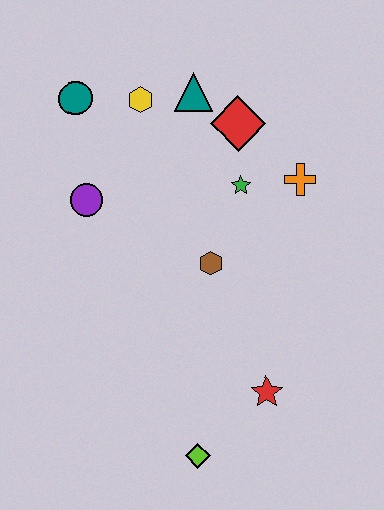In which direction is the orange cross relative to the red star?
The orange cross is above the red star.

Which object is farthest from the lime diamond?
The teal circle is farthest from the lime diamond.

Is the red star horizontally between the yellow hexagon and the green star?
No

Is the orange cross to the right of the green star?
Yes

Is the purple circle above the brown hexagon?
Yes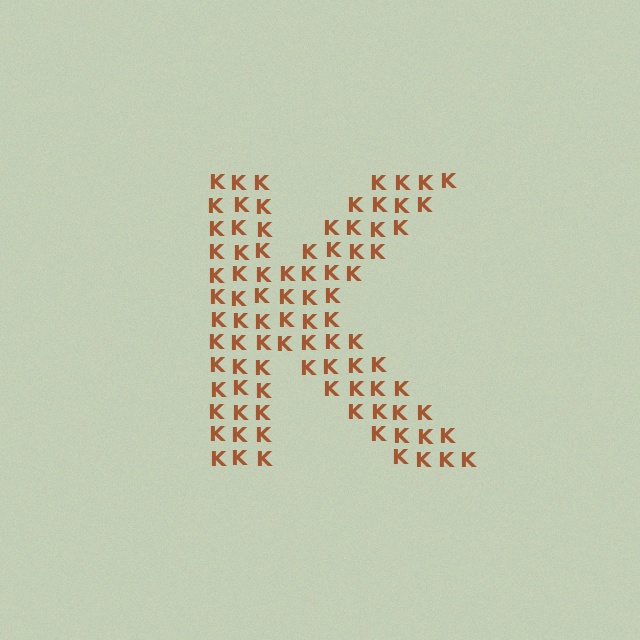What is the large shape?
The large shape is the letter K.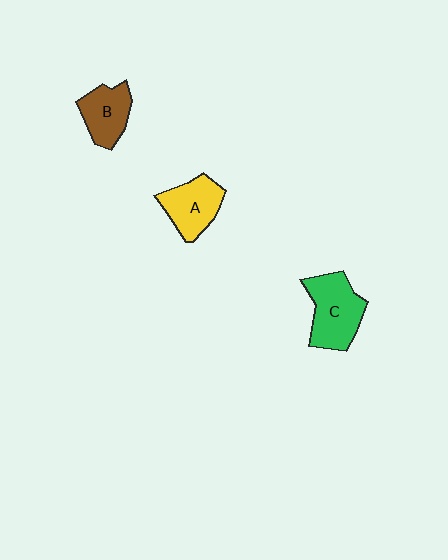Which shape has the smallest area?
Shape B (brown).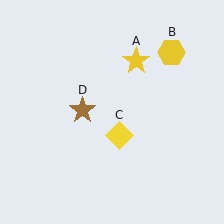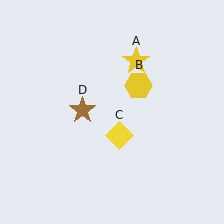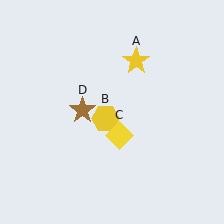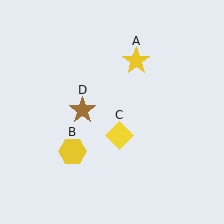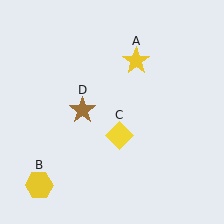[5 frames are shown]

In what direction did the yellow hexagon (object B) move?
The yellow hexagon (object B) moved down and to the left.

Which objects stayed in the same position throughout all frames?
Yellow star (object A) and yellow diamond (object C) and brown star (object D) remained stationary.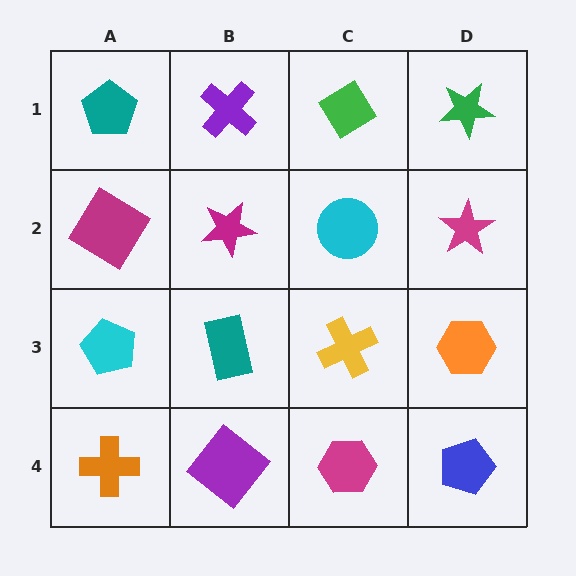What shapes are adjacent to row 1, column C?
A cyan circle (row 2, column C), a purple cross (row 1, column B), a green star (row 1, column D).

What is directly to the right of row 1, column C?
A green star.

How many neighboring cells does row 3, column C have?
4.